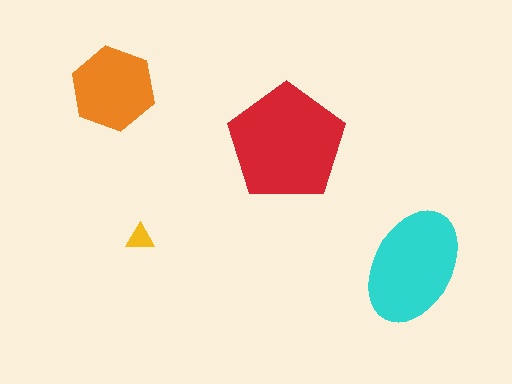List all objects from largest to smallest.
The red pentagon, the cyan ellipse, the orange hexagon, the yellow triangle.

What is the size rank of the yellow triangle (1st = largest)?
4th.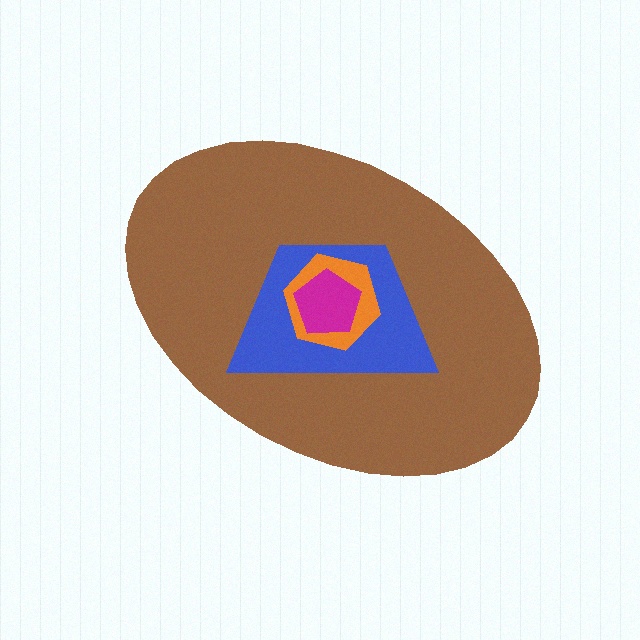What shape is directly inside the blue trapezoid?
The orange hexagon.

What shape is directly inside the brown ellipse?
The blue trapezoid.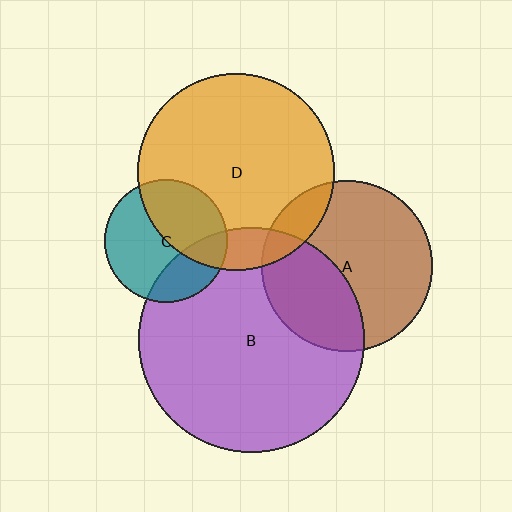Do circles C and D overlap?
Yes.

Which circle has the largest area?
Circle B (purple).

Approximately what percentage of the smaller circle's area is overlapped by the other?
Approximately 45%.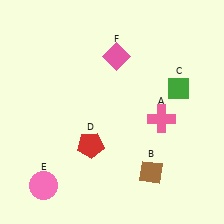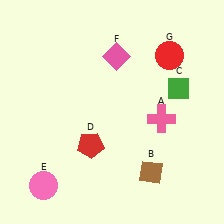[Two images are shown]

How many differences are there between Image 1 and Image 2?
There is 1 difference between the two images.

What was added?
A red circle (G) was added in Image 2.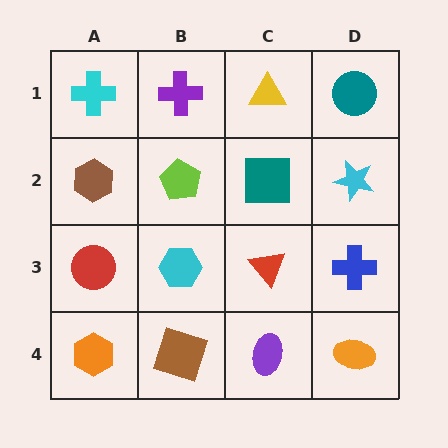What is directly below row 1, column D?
A cyan star.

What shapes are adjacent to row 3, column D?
A cyan star (row 2, column D), an orange ellipse (row 4, column D), a red triangle (row 3, column C).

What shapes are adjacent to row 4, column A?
A red circle (row 3, column A), a brown square (row 4, column B).